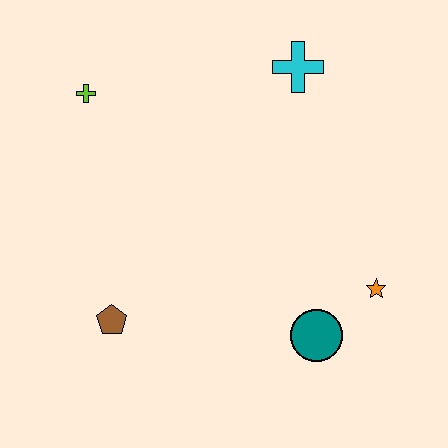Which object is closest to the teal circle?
The orange star is closest to the teal circle.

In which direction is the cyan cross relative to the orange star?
The cyan cross is above the orange star.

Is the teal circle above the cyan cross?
No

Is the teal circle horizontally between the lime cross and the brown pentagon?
No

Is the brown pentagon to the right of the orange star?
No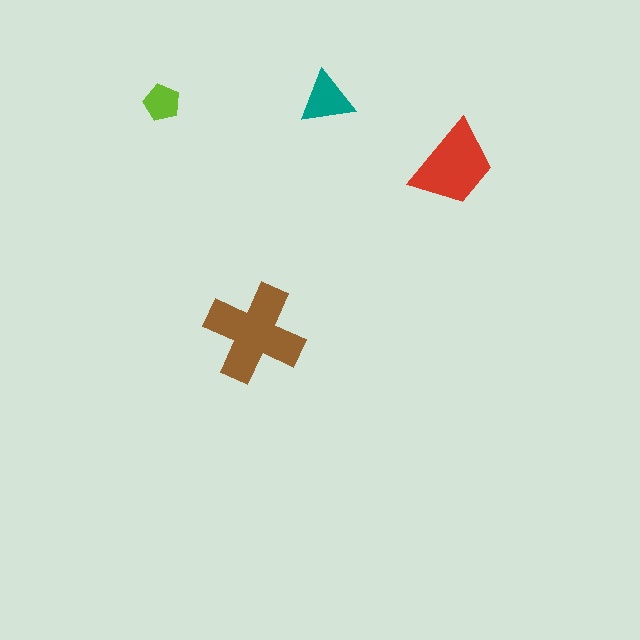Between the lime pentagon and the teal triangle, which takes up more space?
The teal triangle.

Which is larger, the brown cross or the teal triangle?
The brown cross.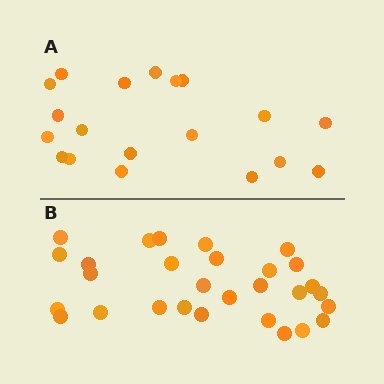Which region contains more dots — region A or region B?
Region B (the bottom region) has more dots.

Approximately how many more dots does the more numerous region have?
Region B has roughly 10 or so more dots than region A.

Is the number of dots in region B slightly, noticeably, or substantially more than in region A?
Region B has substantially more. The ratio is roughly 1.5 to 1.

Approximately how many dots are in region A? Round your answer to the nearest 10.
About 20 dots. (The exact count is 19, which rounds to 20.)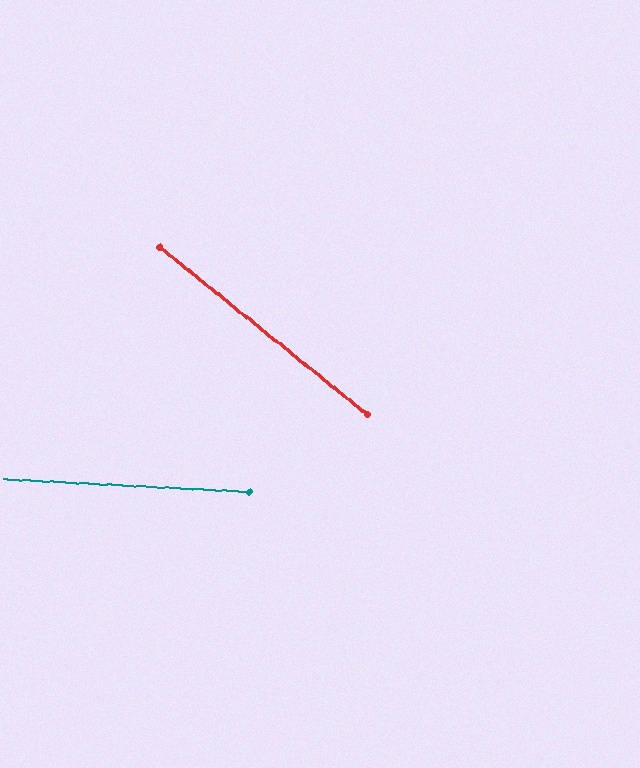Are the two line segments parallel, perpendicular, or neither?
Neither parallel nor perpendicular — they differ by about 36°.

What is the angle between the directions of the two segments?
Approximately 36 degrees.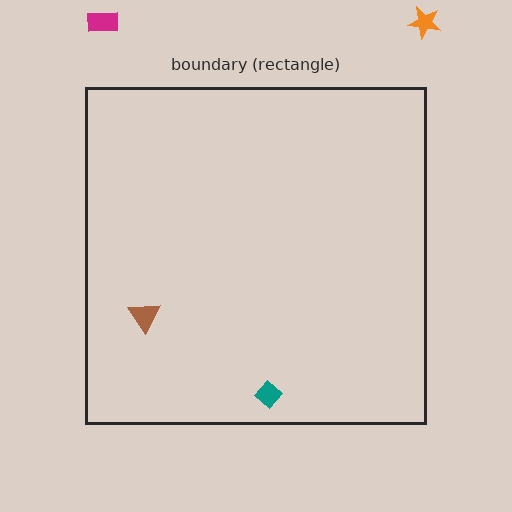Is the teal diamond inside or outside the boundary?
Inside.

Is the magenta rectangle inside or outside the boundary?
Outside.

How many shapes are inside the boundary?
2 inside, 2 outside.